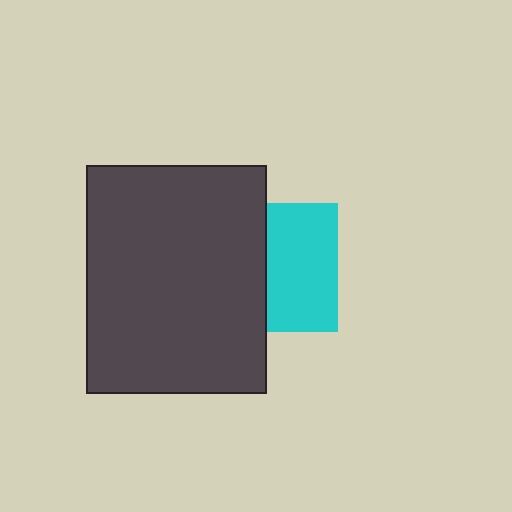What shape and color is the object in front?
The object in front is a dark gray rectangle.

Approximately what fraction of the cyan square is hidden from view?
Roughly 45% of the cyan square is hidden behind the dark gray rectangle.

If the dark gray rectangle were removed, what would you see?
You would see the complete cyan square.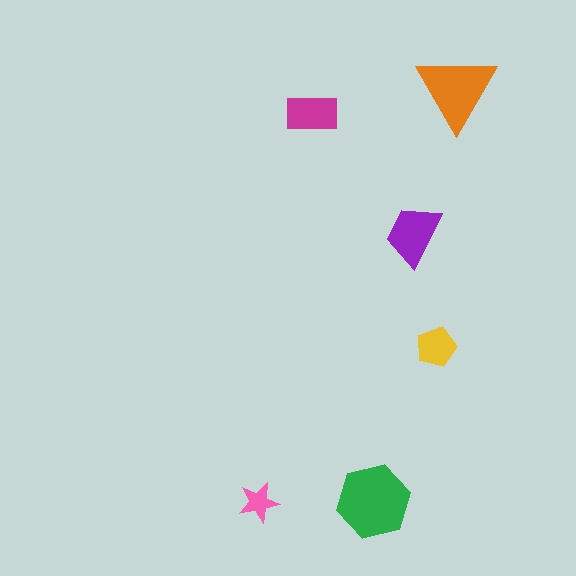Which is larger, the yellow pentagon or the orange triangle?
The orange triangle.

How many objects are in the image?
There are 6 objects in the image.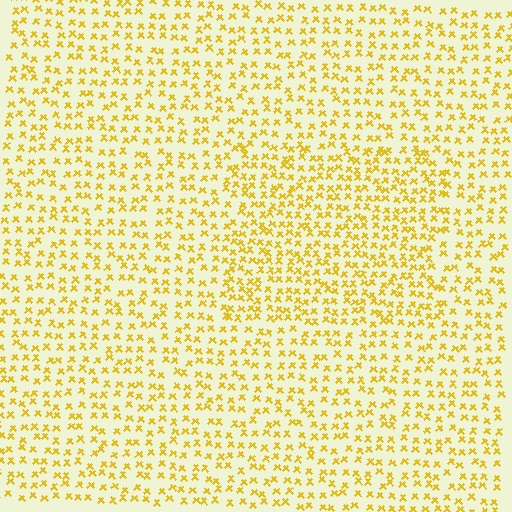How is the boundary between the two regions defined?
The boundary is defined by a change in element density (approximately 1.5x ratio). All elements are the same color, size, and shape.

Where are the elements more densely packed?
The elements are more densely packed inside the rectangle boundary.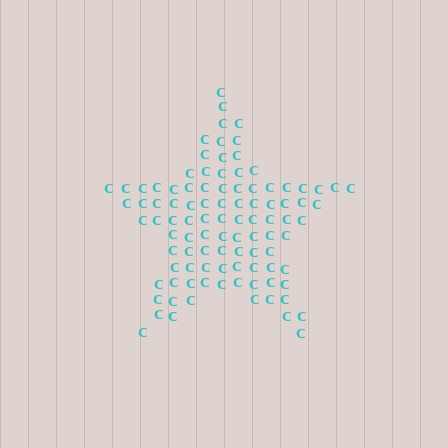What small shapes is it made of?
It is made of small letter C's.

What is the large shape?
The large shape is a star.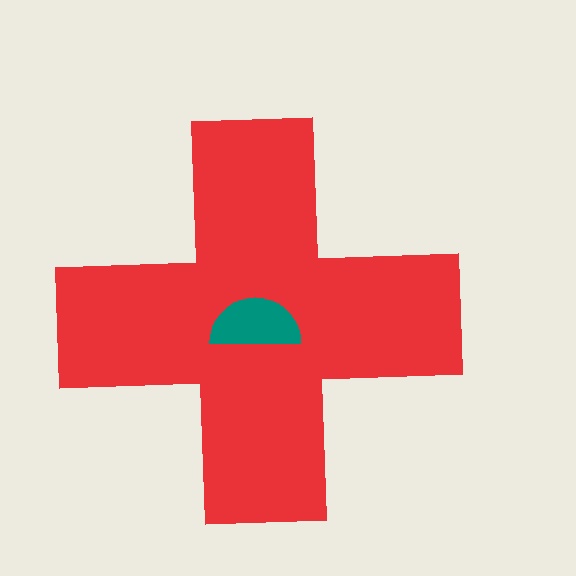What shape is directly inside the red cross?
The teal semicircle.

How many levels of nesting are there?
2.